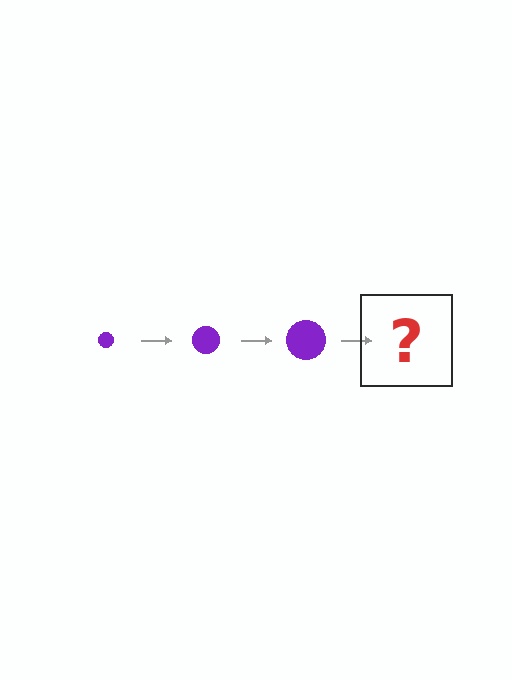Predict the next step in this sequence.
The next step is a purple circle, larger than the previous one.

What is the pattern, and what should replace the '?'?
The pattern is that the circle gets progressively larger each step. The '?' should be a purple circle, larger than the previous one.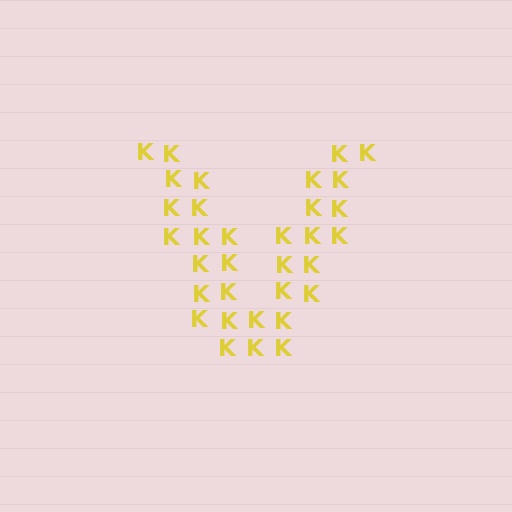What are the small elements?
The small elements are letter K's.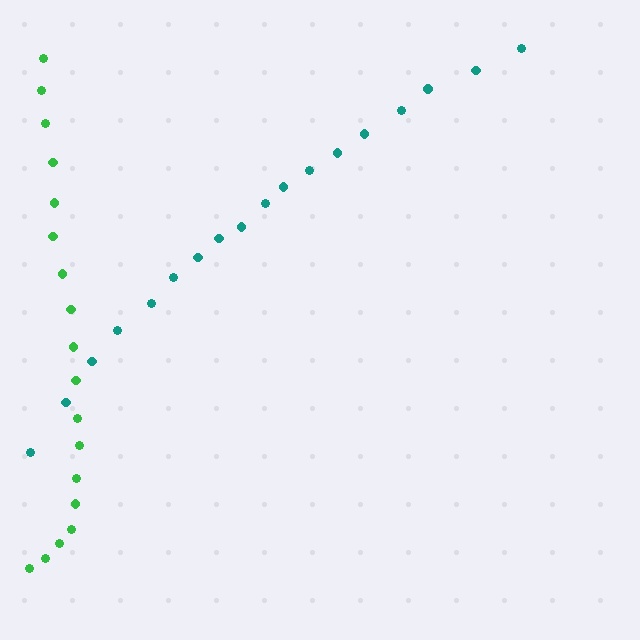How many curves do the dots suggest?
There are 2 distinct paths.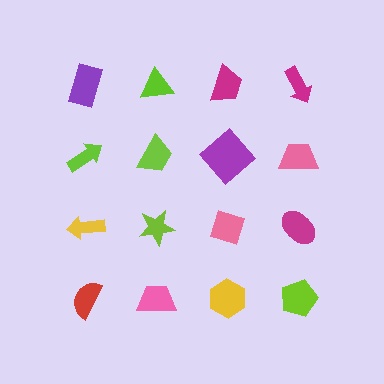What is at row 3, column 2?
A lime star.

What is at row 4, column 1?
A red semicircle.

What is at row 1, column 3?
A magenta trapezoid.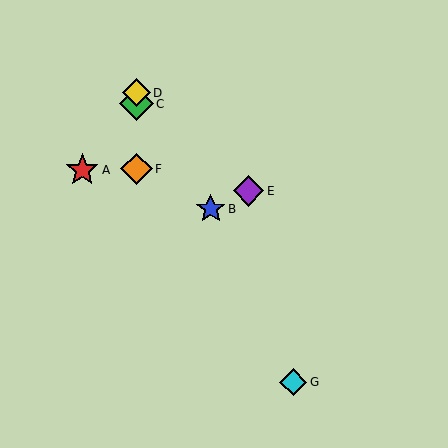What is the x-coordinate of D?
Object D is at x≈136.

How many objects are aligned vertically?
3 objects (C, D, F) are aligned vertically.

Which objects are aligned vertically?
Objects C, D, F are aligned vertically.